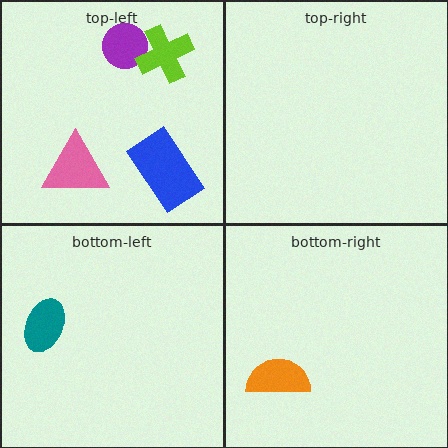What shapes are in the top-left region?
The purple circle, the lime cross, the blue rectangle, the pink triangle.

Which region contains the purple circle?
The top-left region.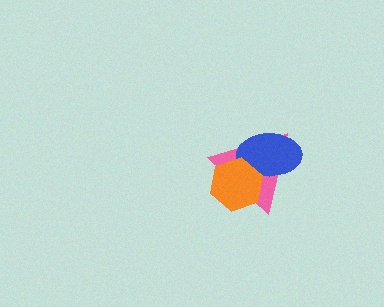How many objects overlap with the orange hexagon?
2 objects overlap with the orange hexagon.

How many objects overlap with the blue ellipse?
2 objects overlap with the blue ellipse.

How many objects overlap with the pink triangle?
2 objects overlap with the pink triangle.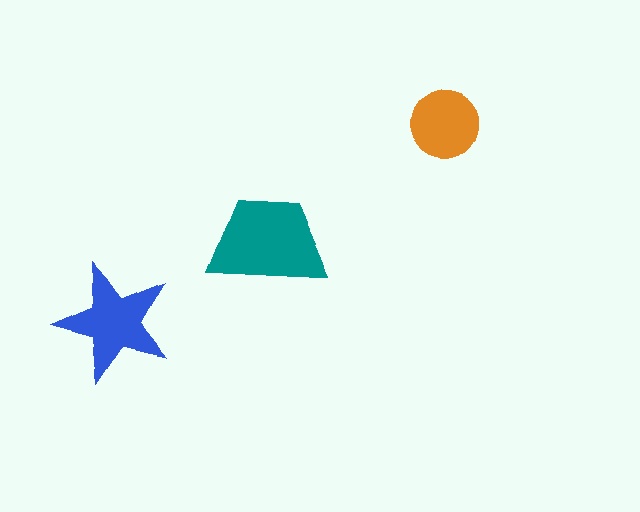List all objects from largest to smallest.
The teal trapezoid, the blue star, the orange circle.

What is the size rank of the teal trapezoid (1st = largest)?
1st.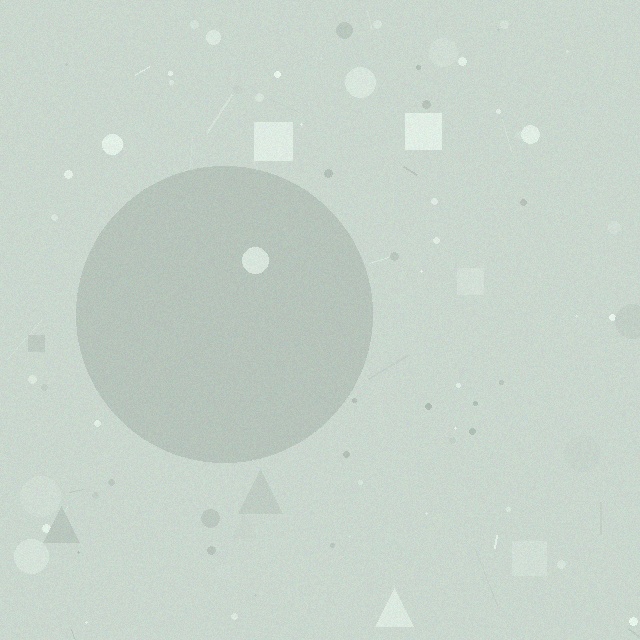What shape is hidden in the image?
A circle is hidden in the image.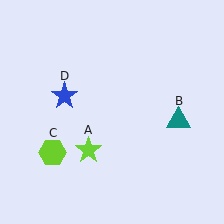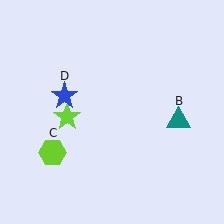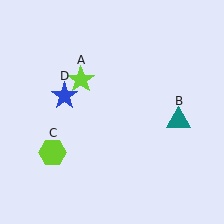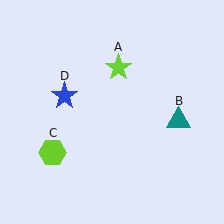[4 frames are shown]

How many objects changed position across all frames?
1 object changed position: lime star (object A).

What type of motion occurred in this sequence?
The lime star (object A) rotated clockwise around the center of the scene.